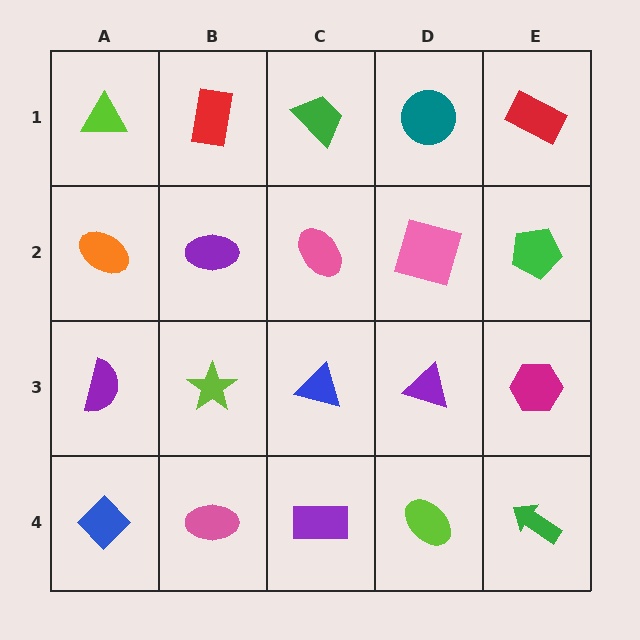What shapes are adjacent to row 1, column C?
A pink ellipse (row 2, column C), a red rectangle (row 1, column B), a teal circle (row 1, column D).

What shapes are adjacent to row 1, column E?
A green pentagon (row 2, column E), a teal circle (row 1, column D).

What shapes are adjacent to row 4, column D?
A purple triangle (row 3, column D), a purple rectangle (row 4, column C), a green arrow (row 4, column E).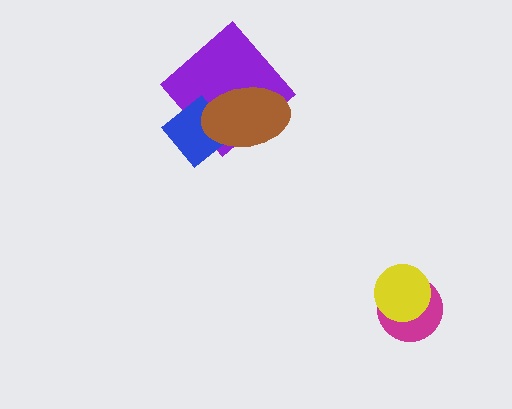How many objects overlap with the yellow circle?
1 object overlaps with the yellow circle.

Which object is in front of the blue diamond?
The brown ellipse is in front of the blue diamond.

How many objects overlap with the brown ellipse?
2 objects overlap with the brown ellipse.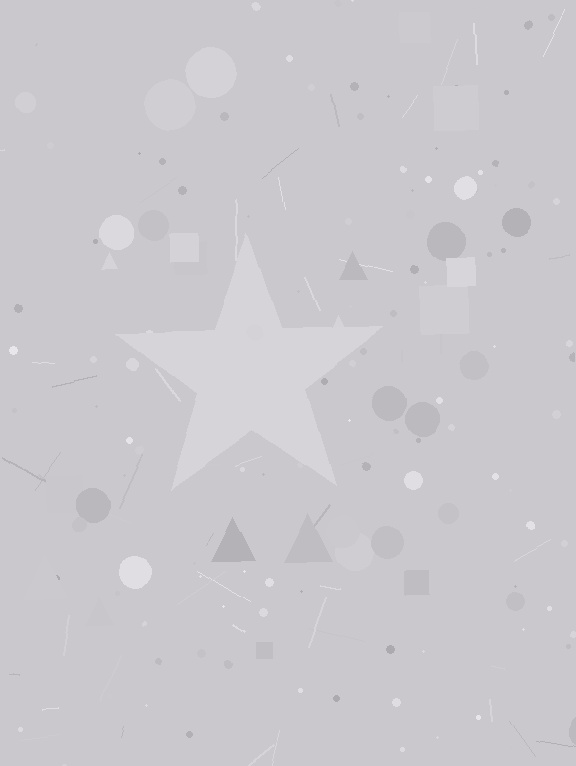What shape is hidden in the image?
A star is hidden in the image.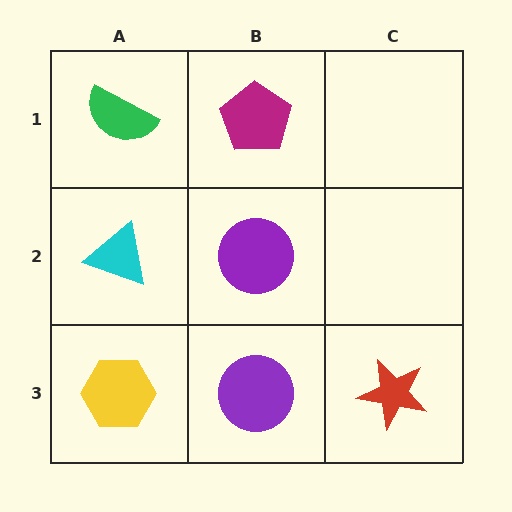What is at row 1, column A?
A green semicircle.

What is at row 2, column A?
A cyan triangle.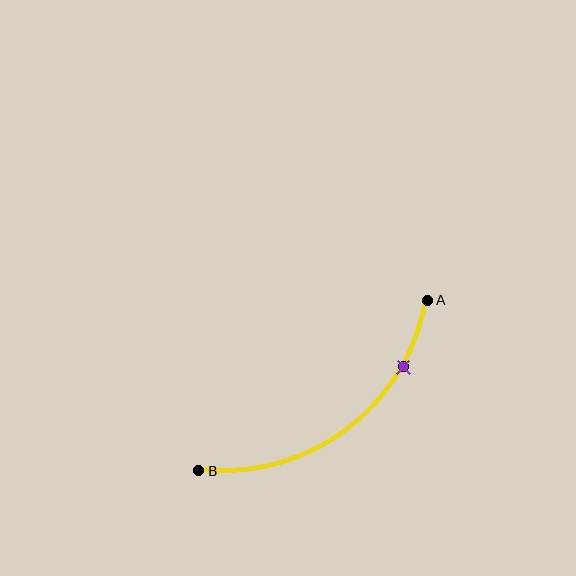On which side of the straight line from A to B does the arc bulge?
The arc bulges below and to the right of the straight line connecting A and B.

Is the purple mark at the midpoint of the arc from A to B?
No. The purple mark lies on the arc but is closer to endpoint A. The arc midpoint would be at the point on the curve equidistant along the arc from both A and B.